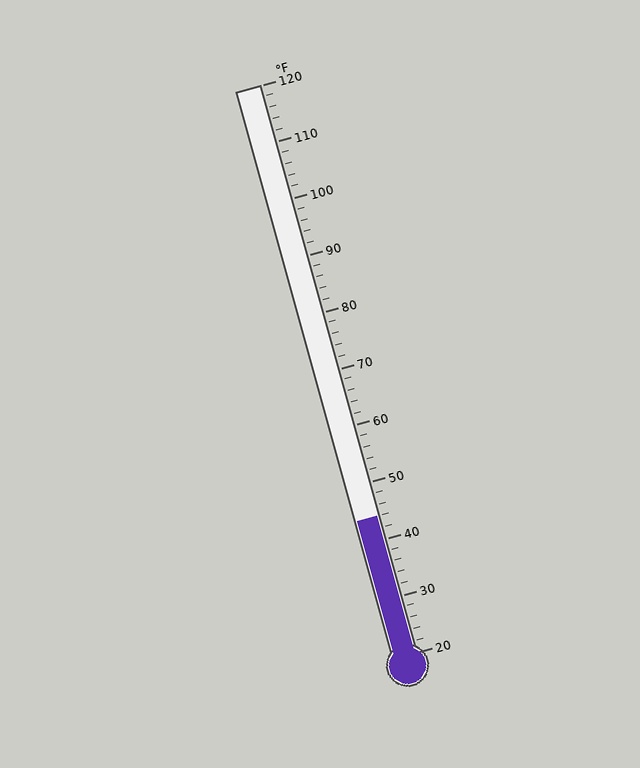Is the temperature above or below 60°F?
The temperature is below 60°F.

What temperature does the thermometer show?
The thermometer shows approximately 44°F.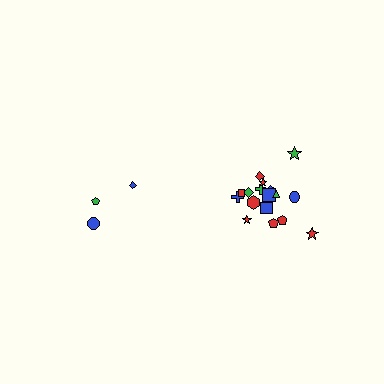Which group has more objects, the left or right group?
The right group.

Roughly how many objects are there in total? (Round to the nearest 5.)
Roughly 20 objects in total.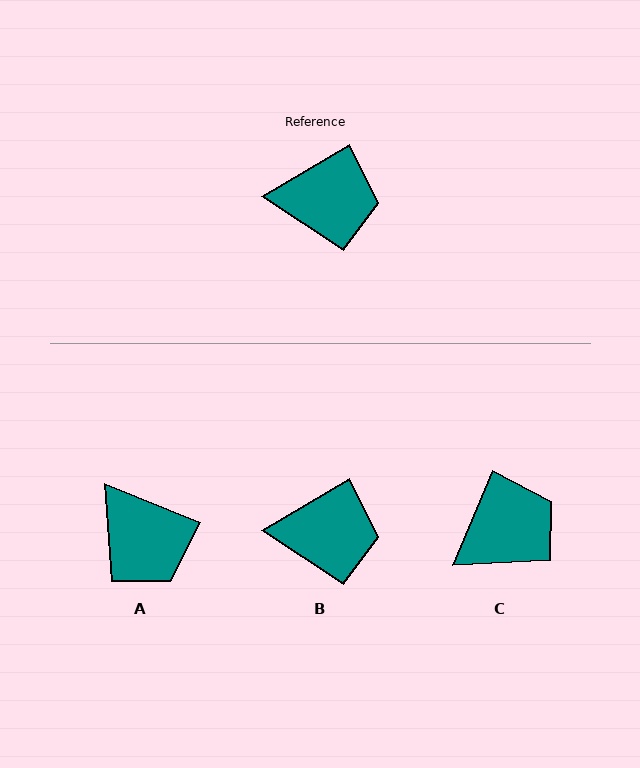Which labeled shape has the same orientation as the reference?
B.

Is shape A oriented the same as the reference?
No, it is off by about 53 degrees.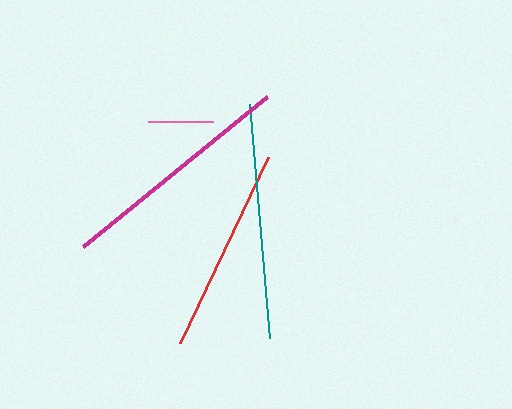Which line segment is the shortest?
The pink line is the shortest at approximately 65 pixels.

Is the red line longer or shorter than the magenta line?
The magenta line is longer than the red line.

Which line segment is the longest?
The magenta line is the longest at approximately 237 pixels.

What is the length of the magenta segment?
The magenta segment is approximately 237 pixels long.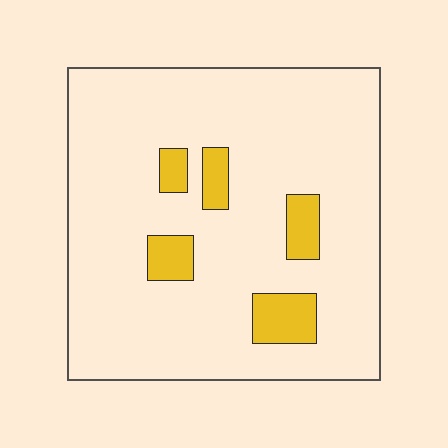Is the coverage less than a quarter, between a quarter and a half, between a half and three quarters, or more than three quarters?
Less than a quarter.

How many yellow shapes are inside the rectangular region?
5.